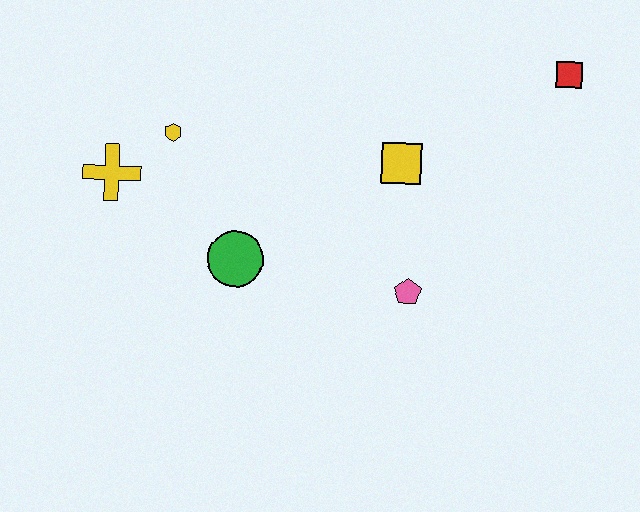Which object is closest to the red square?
The yellow square is closest to the red square.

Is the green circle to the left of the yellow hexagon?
No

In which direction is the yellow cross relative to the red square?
The yellow cross is to the left of the red square.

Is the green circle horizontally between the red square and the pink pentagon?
No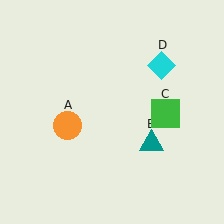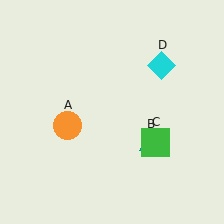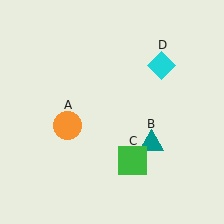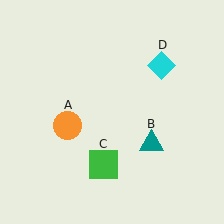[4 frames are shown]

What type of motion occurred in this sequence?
The green square (object C) rotated clockwise around the center of the scene.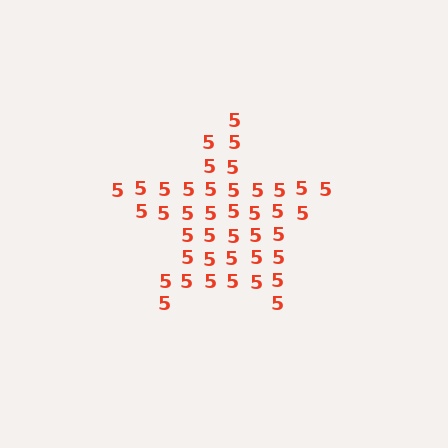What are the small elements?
The small elements are digit 5's.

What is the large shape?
The large shape is a star.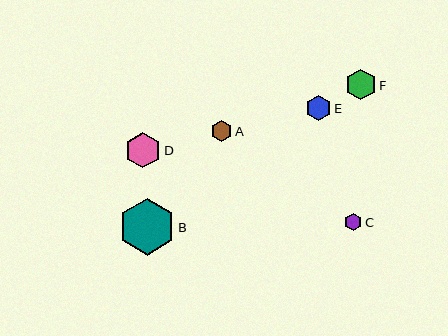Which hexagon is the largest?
Hexagon B is the largest with a size of approximately 57 pixels.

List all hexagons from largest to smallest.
From largest to smallest: B, D, F, E, A, C.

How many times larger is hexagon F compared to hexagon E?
Hexagon F is approximately 1.2 times the size of hexagon E.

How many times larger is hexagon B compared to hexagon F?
Hexagon B is approximately 1.9 times the size of hexagon F.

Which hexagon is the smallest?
Hexagon C is the smallest with a size of approximately 17 pixels.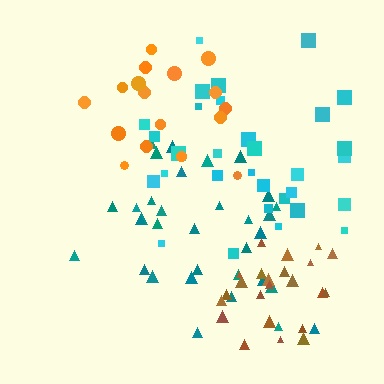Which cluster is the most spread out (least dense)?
Cyan.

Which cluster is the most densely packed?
Brown.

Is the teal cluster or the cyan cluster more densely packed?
Teal.